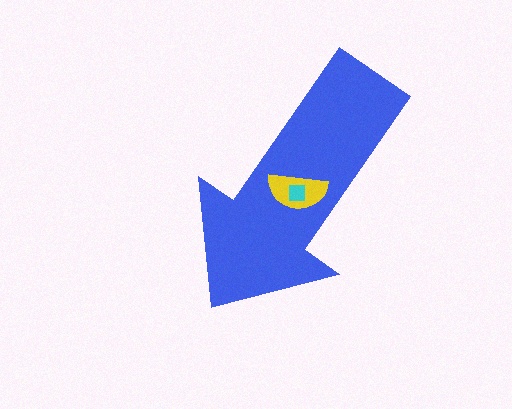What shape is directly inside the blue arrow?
The yellow semicircle.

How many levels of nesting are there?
3.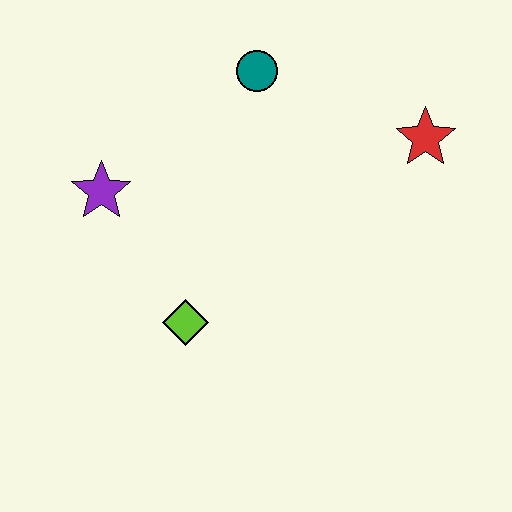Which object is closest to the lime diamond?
The purple star is closest to the lime diamond.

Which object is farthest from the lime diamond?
The red star is farthest from the lime diamond.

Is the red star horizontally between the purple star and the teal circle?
No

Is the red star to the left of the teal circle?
No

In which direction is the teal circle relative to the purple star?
The teal circle is to the right of the purple star.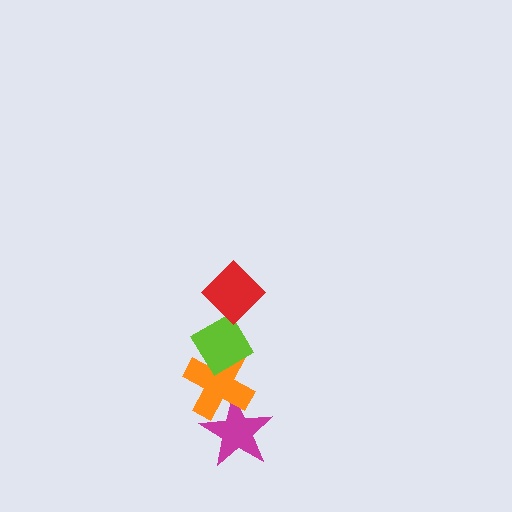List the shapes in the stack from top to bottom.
From top to bottom: the red diamond, the lime diamond, the orange cross, the magenta star.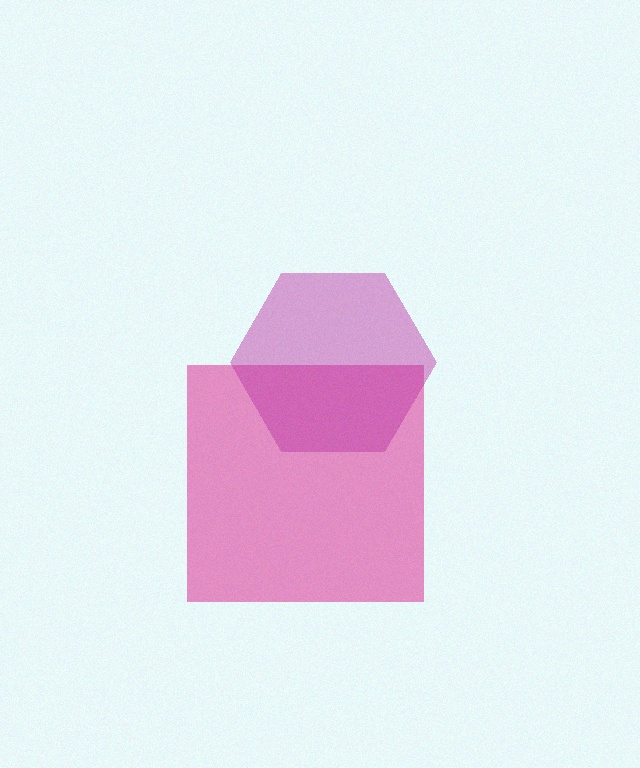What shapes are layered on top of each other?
The layered shapes are: a pink square, a magenta hexagon.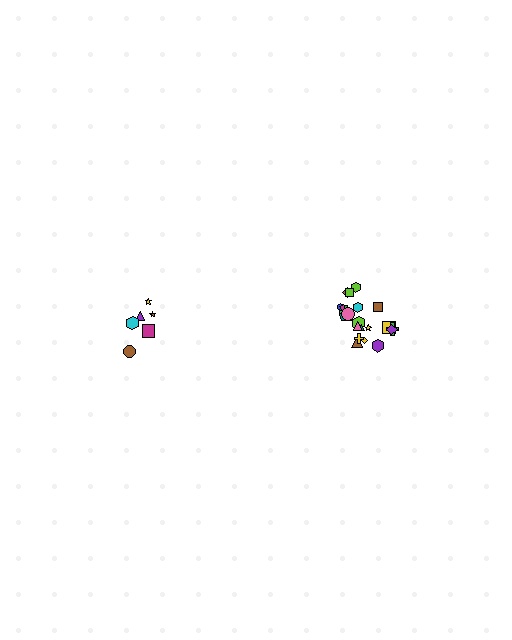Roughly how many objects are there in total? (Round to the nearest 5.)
Roughly 30 objects in total.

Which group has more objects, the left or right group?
The right group.